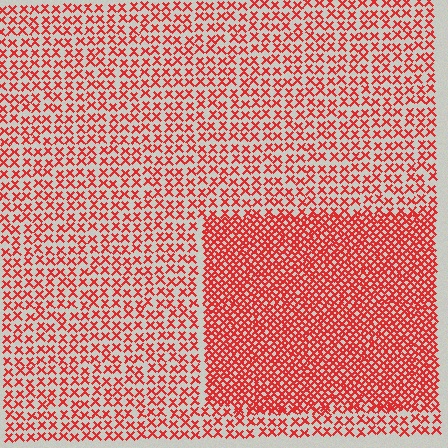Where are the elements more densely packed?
The elements are more densely packed inside the rectangle boundary.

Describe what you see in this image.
The image contains small red elements arranged at two different densities. A rectangle-shaped region is visible where the elements are more densely packed than the surrounding area.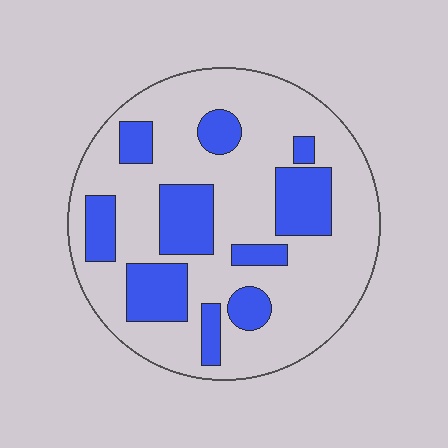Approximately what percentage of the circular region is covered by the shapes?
Approximately 30%.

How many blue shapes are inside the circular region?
10.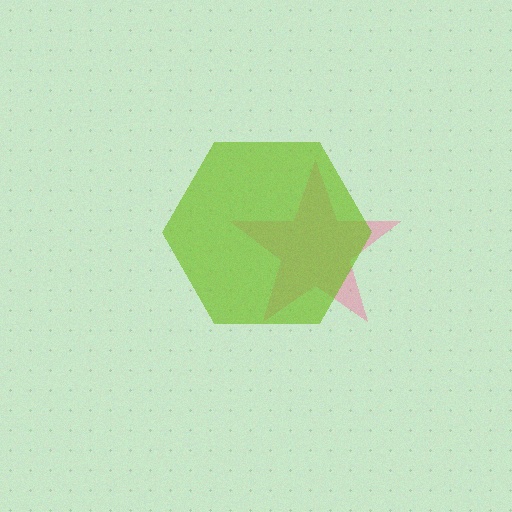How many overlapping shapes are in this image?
There are 2 overlapping shapes in the image.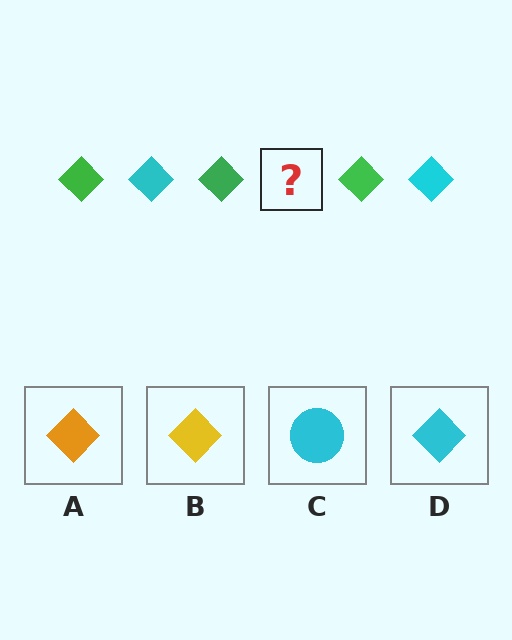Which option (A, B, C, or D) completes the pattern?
D.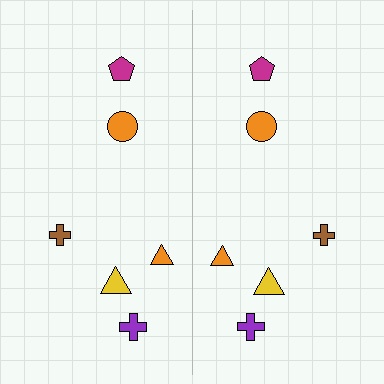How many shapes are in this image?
There are 12 shapes in this image.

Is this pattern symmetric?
Yes, this pattern has bilateral (reflection) symmetry.